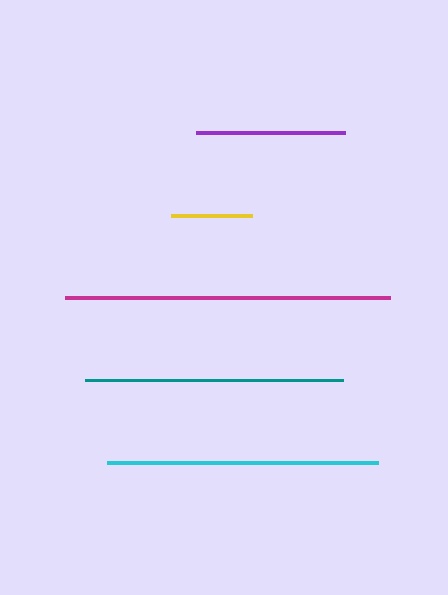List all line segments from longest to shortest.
From longest to shortest: magenta, cyan, teal, purple, yellow.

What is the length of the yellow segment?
The yellow segment is approximately 81 pixels long.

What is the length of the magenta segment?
The magenta segment is approximately 325 pixels long.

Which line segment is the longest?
The magenta line is the longest at approximately 325 pixels.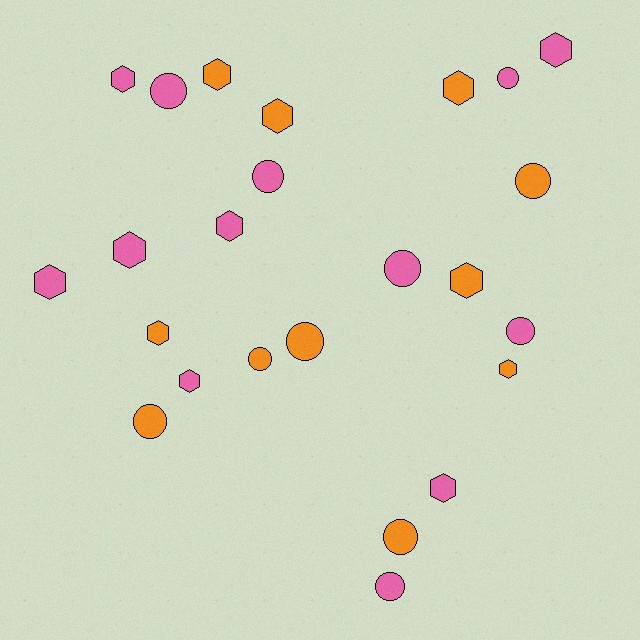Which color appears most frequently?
Pink, with 13 objects.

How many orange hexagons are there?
There are 6 orange hexagons.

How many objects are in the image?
There are 24 objects.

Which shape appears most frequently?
Hexagon, with 13 objects.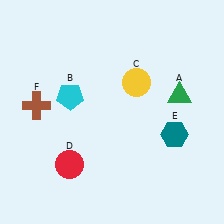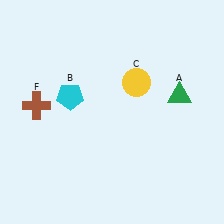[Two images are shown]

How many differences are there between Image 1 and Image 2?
There are 2 differences between the two images.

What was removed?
The red circle (D), the teal hexagon (E) were removed in Image 2.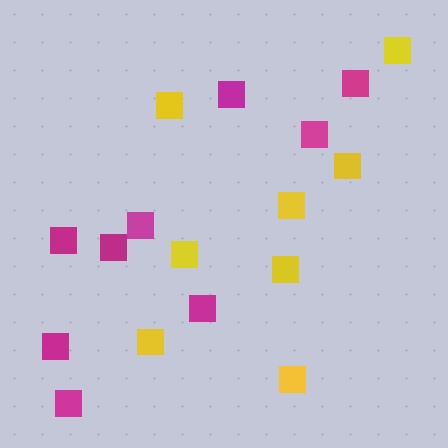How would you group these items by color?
There are 2 groups: one group of yellow squares (8) and one group of magenta squares (9).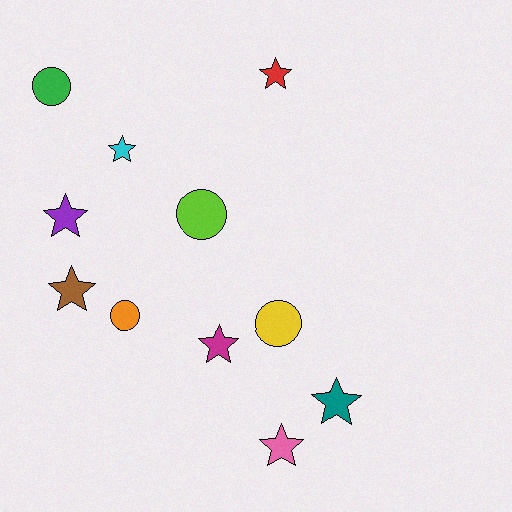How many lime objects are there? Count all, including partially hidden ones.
There is 1 lime object.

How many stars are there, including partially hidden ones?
There are 7 stars.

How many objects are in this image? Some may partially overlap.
There are 11 objects.